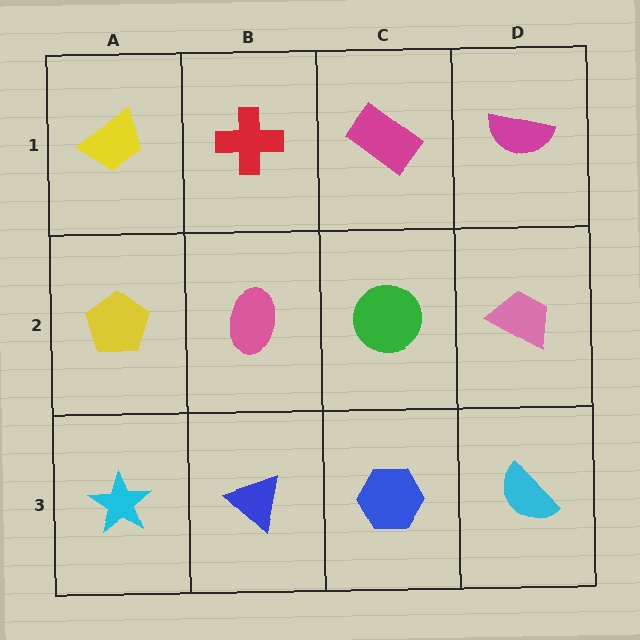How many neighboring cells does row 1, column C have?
3.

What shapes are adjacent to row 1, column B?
A pink ellipse (row 2, column B), a yellow trapezoid (row 1, column A), a magenta rectangle (row 1, column C).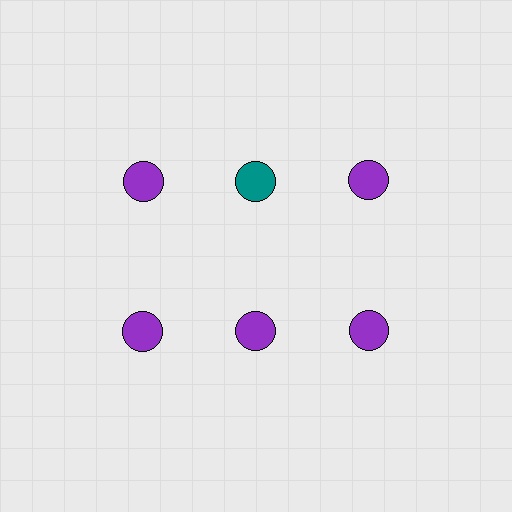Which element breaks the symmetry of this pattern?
The teal circle in the top row, second from left column breaks the symmetry. All other shapes are purple circles.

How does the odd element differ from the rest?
It has a different color: teal instead of purple.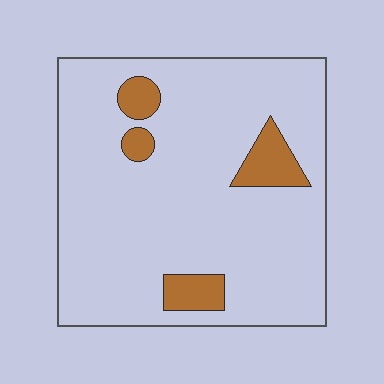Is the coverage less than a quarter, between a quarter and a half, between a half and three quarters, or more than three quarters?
Less than a quarter.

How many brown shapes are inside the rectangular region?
4.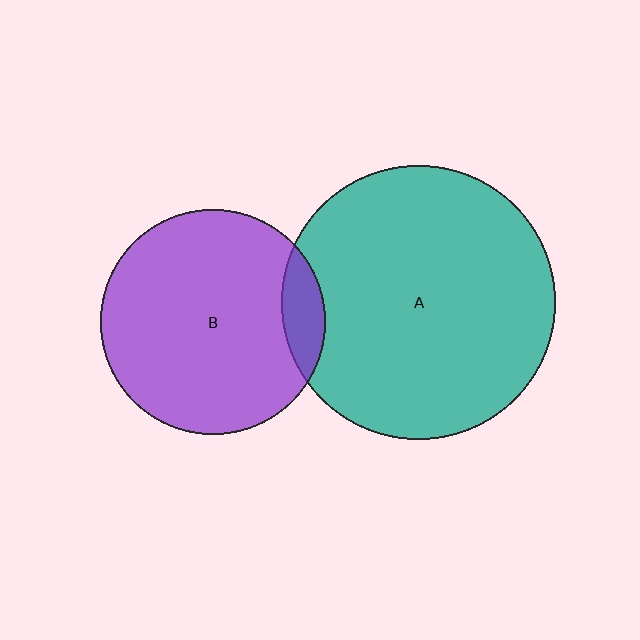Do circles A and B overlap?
Yes.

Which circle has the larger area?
Circle A (teal).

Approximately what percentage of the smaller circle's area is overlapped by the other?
Approximately 10%.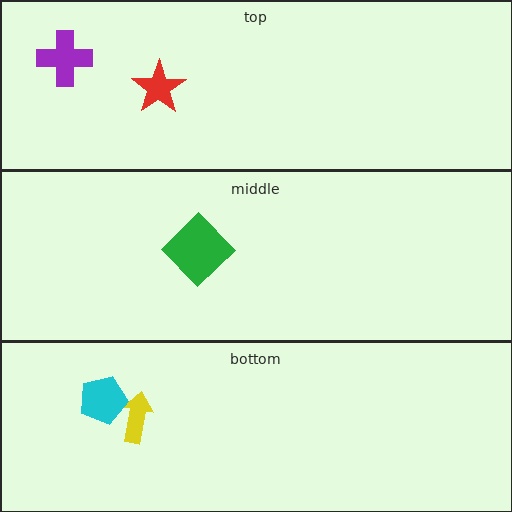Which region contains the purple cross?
The top region.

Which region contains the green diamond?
The middle region.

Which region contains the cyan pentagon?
The bottom region.